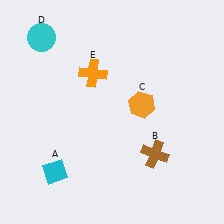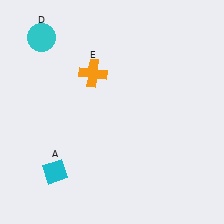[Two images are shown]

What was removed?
The brown cross (B), the orange hexagon (C) were removed in Image 2.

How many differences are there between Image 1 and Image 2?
There are 2 differences between the two images.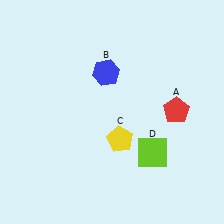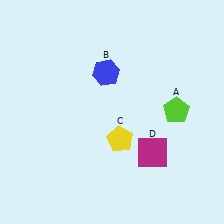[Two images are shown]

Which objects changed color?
A changed from red to lime. D changed from lime to magenta.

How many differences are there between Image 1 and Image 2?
There are 2 differences between the two images.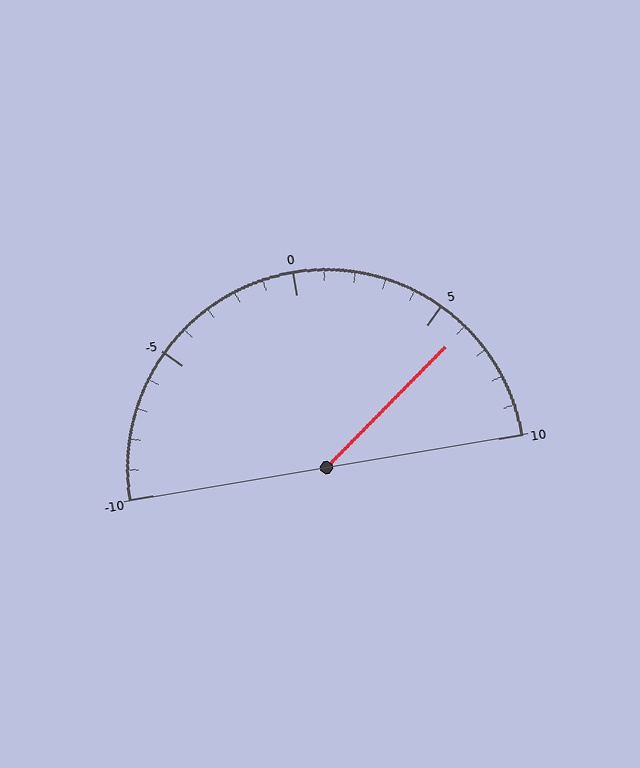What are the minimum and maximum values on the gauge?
The gauge ranges from -10 to 10.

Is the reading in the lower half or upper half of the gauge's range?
The reading is in the upper half of the range (-10 to 10).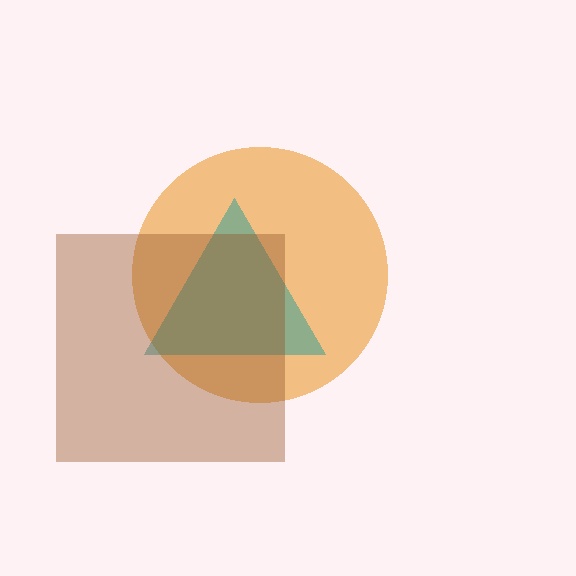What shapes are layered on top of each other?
The layered shapes are: an orange circle, a teal triangle, a brown square.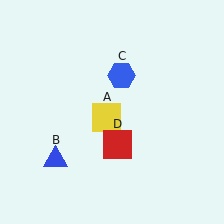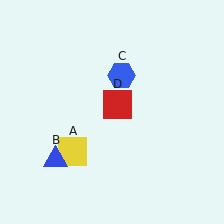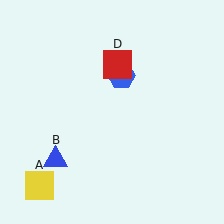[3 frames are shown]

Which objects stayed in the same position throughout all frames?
Blue triangle (object B) and blue hexagon (object C) remained stationary.